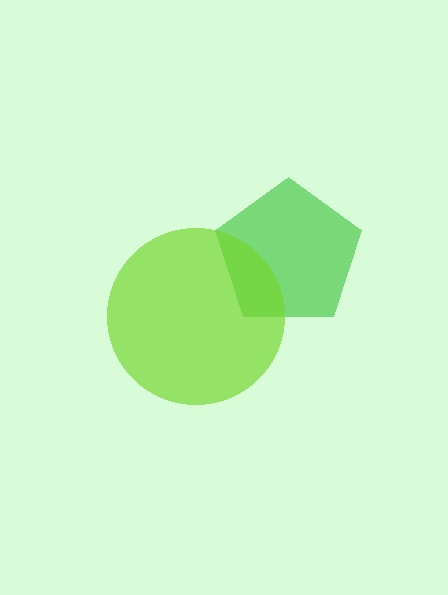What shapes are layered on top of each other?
The layered shapes are: a green pentagon, a lime circle.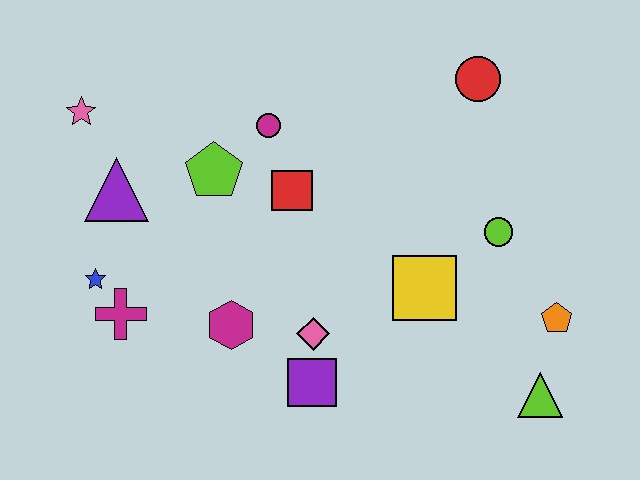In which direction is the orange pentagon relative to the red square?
The orange pentagon is to the right of the red square.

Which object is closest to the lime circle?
The yellow square is closest to the lime circle.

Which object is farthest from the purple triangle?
The lime triangle is farthest from the purple triangle.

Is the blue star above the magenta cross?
Yes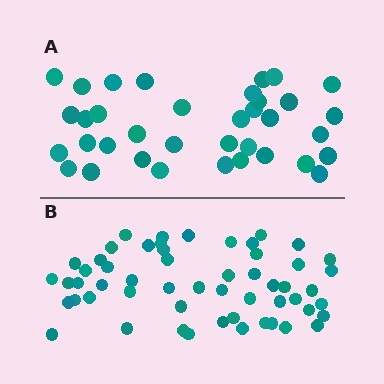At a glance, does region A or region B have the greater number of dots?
Region B (the bottom region) has more dots.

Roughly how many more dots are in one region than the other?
Region B has approximately 20 more dots than region A.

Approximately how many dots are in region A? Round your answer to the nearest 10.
About 40 dots. (The exact count is 36, which rounds to 40.)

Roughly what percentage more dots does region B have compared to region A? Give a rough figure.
About 55% more.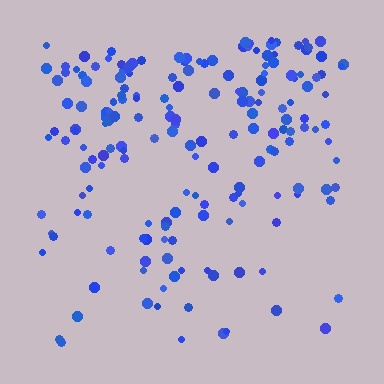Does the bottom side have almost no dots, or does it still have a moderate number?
Still a moderate number, just noticeably fewer than the top.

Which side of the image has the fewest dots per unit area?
The bottom.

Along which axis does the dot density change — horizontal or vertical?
Vertical.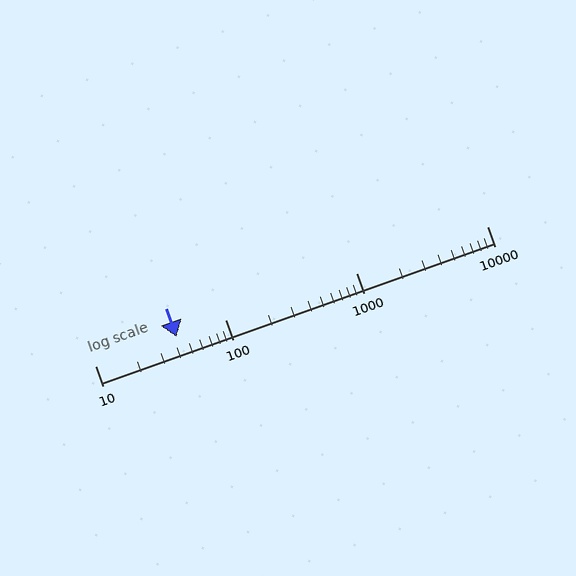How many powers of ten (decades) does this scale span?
The scale spans 3 decades, from 10 to 10000.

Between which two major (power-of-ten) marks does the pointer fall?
The pointer is between 10 and 100.